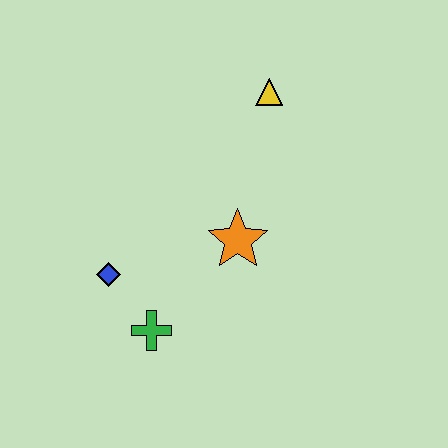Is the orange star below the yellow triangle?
Yes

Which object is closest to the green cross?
The blue diamond is closest to the green cross.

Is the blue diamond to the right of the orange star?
No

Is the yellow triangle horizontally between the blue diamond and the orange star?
No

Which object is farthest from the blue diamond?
The yellow triangle is farthest from the blue diamond.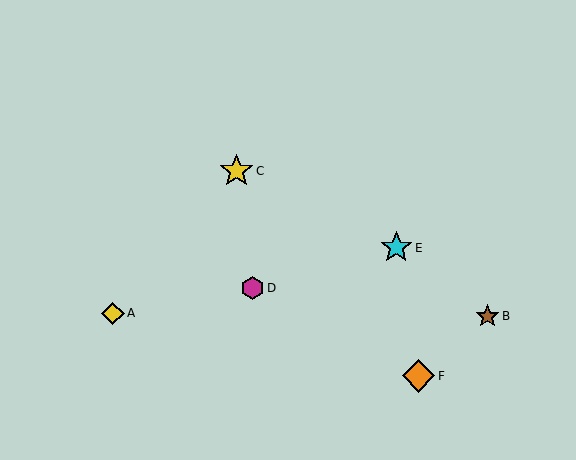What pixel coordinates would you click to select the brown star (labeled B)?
Click at (488, 316) to select the brown star B.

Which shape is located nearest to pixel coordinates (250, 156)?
The yellow star (labeled C) at (237, 171) is nearest to that location.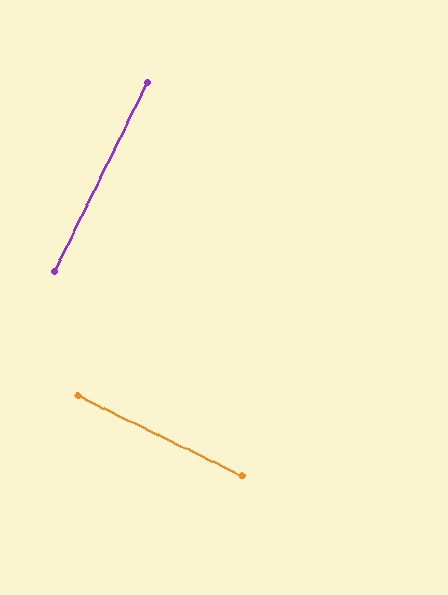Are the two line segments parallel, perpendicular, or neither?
Perpendicular — they meet at approximately 90°.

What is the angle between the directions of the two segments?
Approximately 90 degrees.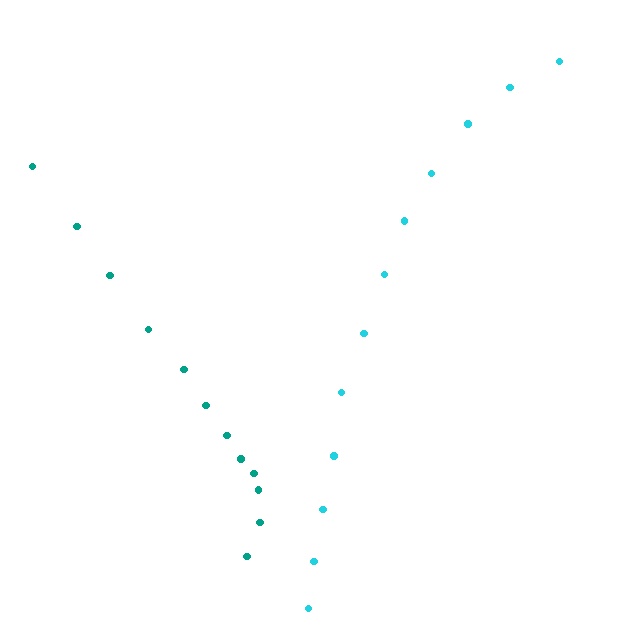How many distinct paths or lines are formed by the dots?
There are 2 distinct paths.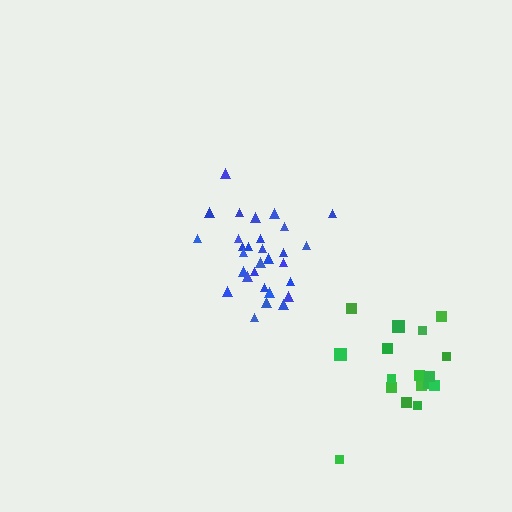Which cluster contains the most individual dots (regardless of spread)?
Blue (30).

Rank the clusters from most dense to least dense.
blue, green.